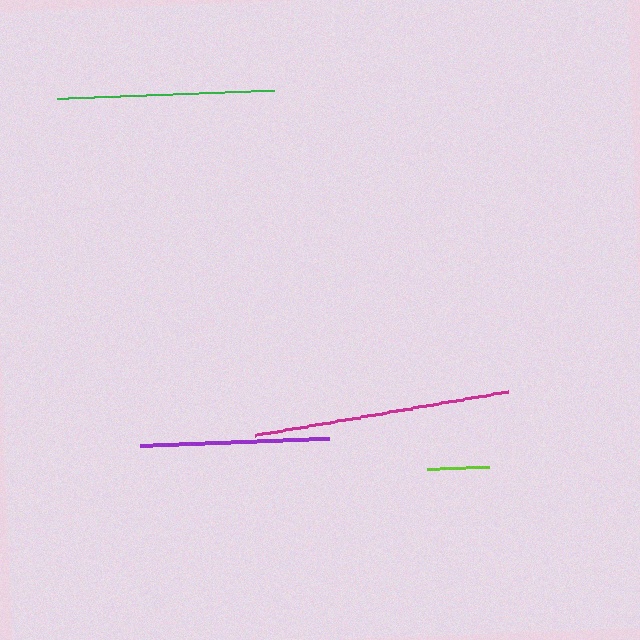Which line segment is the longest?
The magenta line is the longest at approximately 257 pixels.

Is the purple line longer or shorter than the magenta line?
The magenta line is longer than the purple line.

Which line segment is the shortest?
The lime line is the shortest at approximately 62 pixels.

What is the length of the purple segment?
The purple segment is approximately 188 pixels long.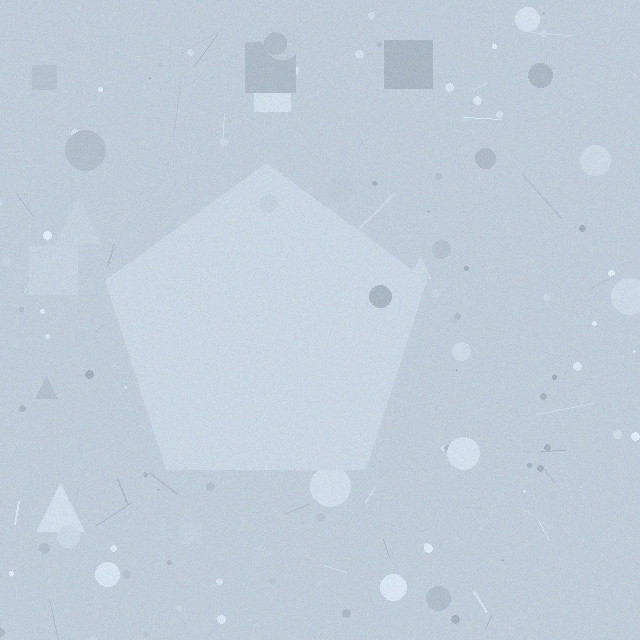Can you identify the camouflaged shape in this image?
The camouflaged shape is a pentagon.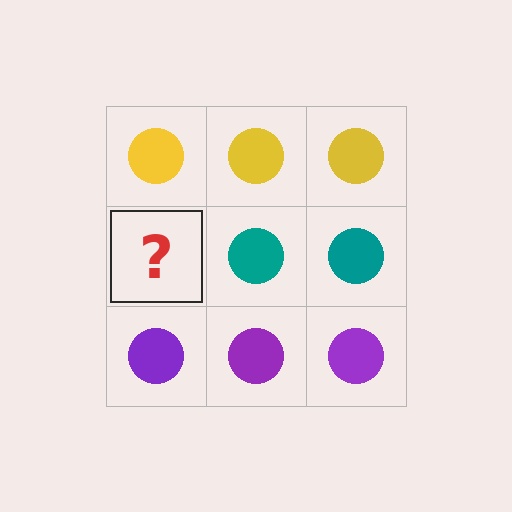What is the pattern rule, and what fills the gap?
The rule is that each row has a consistent color. The gap should be filled with a teal circle.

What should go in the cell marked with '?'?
The missing cell should contain a teal circle.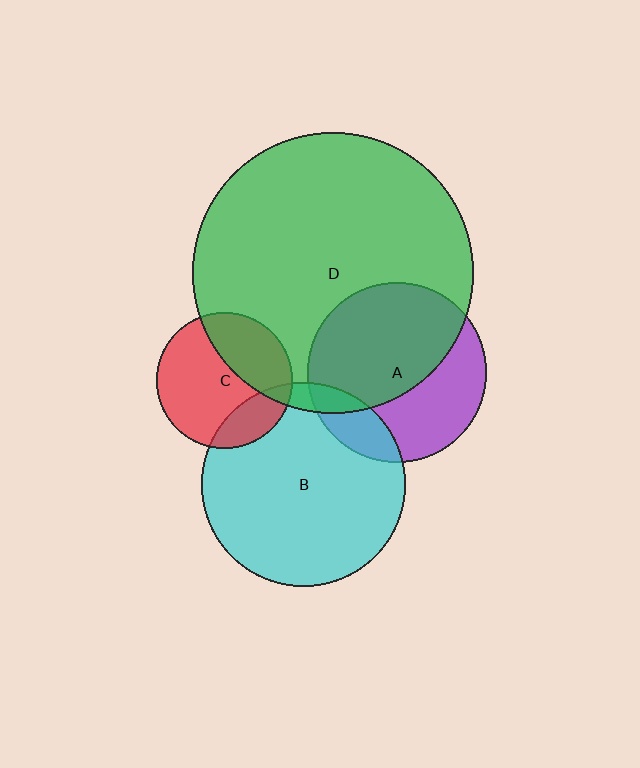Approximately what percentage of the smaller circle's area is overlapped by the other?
Approximately 15%.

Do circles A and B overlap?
Yes.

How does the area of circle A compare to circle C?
Approximately 1.7 times.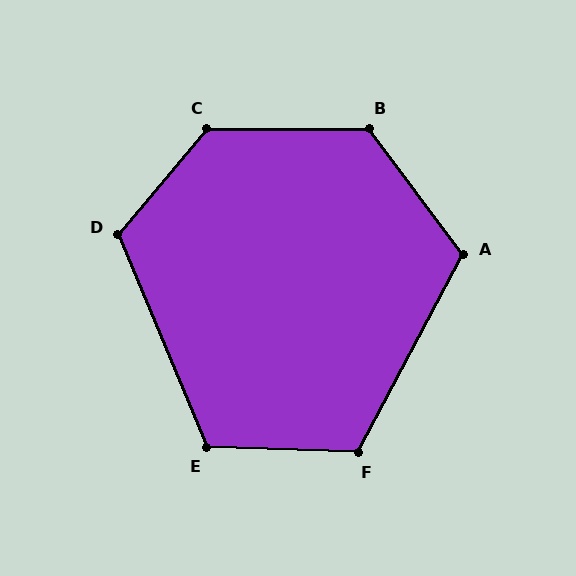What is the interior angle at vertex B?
Approximately 127 degrees (obtuse).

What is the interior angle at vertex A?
Approximately 115 degrees (obtuse).